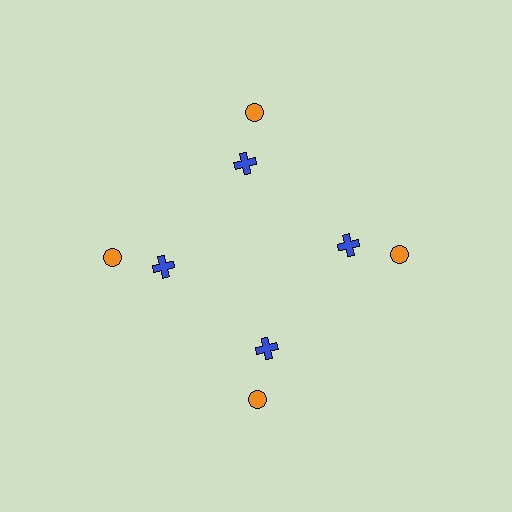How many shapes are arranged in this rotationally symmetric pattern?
There are 8 shapes, arranged in 4 groups of 2.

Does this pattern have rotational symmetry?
Yes, this pattern has 4-fold rotational symmetry. It looks the same after rotating 90 degrees around the center.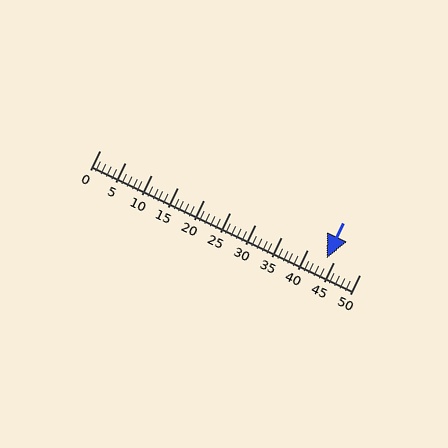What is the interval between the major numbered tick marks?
The major tick marks are spaced 5 units apart.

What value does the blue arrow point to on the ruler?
The blue arrow points to approximately 44.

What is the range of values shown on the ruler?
The ruler shows values from 0 to 50.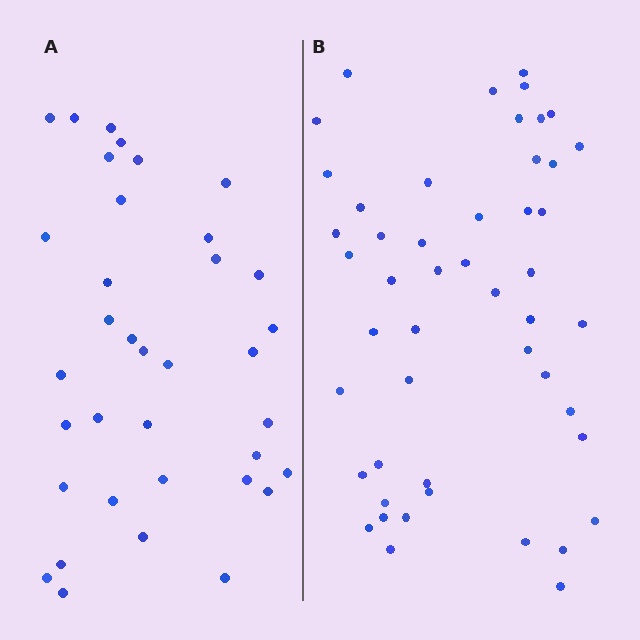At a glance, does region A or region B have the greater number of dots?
Region B (the right region) has more dots.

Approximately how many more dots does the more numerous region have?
Region B has approximately 15 more dots than region A.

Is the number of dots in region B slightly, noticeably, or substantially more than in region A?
Region B has noticeably more, but not dramatically so. The ratio is roughly 1.4 to 1.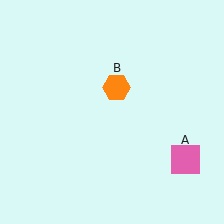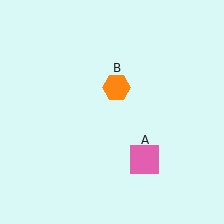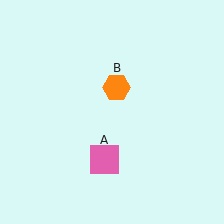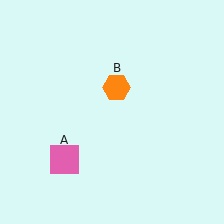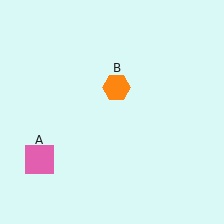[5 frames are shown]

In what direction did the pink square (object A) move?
The pink square (object A) moved left.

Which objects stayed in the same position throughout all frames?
Orange hexagon (object B) remained stationary.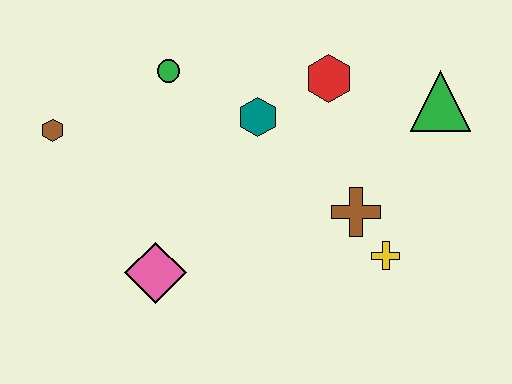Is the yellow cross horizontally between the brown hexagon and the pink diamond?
No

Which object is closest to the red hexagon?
The teal hexagon is closest to the red hexagon.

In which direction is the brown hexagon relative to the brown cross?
The brown hexagon is to the left of the brown cross.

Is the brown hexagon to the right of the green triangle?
No